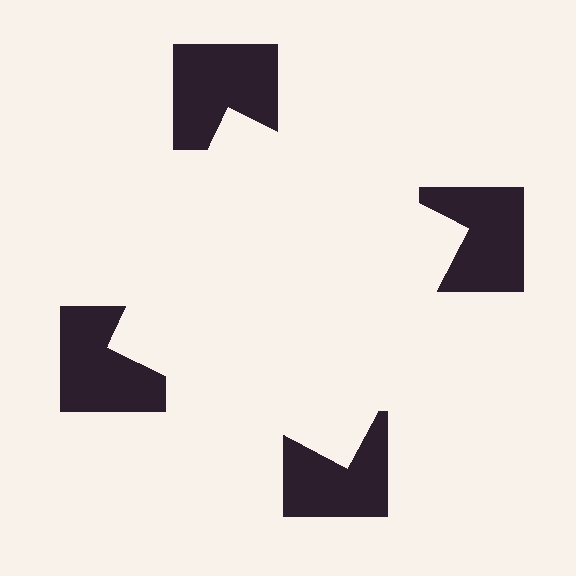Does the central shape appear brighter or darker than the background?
It typically appears slightly brighter than the background, even though no actual brightness change is drawn.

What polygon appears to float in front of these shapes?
An illusory square — its edges are inferred from the aligned wedge cuts in the notched squares, not physically drawn.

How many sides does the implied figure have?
4 sides.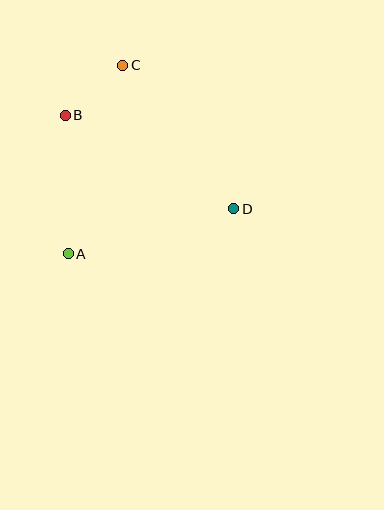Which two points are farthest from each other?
Points A and C are farthest from each other.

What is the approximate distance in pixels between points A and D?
The distance between A and D is approximately 172 pixels.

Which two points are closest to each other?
Points B and C are closest to each other.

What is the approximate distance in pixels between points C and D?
The distance between C and D is approximately 182 pixels.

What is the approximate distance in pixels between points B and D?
The distance between B and D is approximately 193 pixels.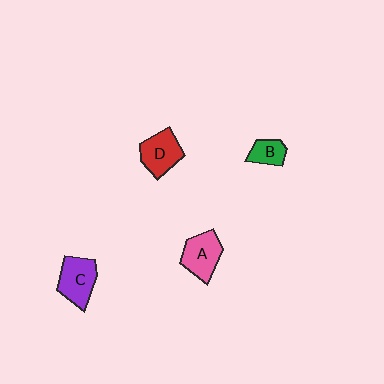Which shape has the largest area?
Shape C (purple).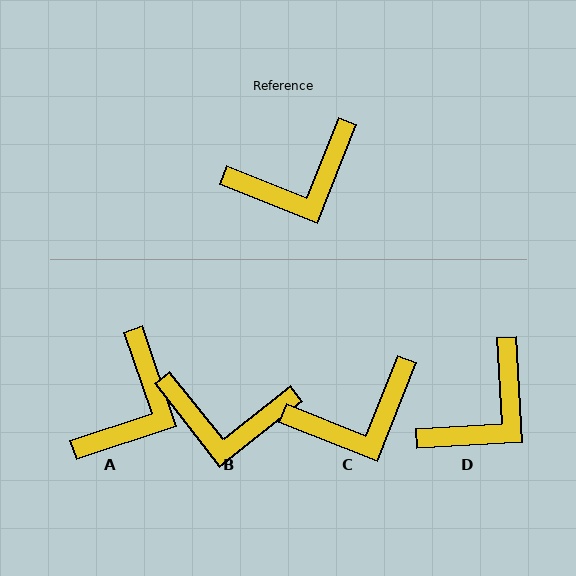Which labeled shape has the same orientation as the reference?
C.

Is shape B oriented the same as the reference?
No, it is off by about 30 degrees.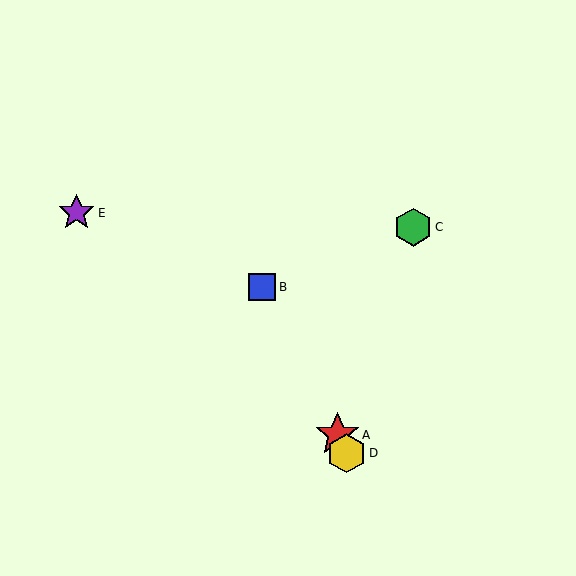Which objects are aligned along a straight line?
Objects A, B, D are aligned along a straight line.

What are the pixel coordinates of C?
Object C is at (413, 227).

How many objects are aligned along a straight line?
3 objects (A, B, D) are aligned along a straight line.